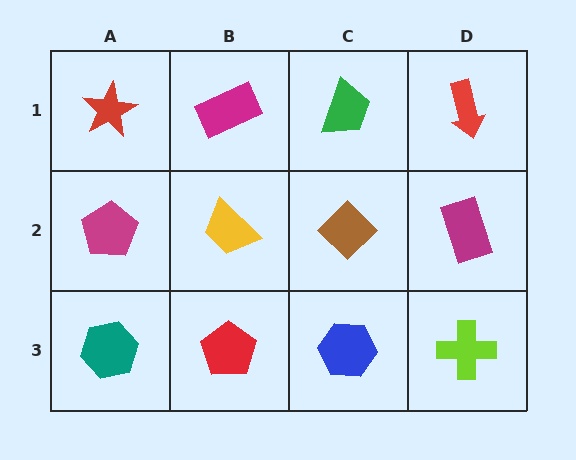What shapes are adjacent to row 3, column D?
A magenta rectangle (row 2, column D), a blue hexagon (row 3, column C).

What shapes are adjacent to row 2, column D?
A red arrow (row 1, column D), a lime cross (row 3, column D), a brown diamond (row 2, column C).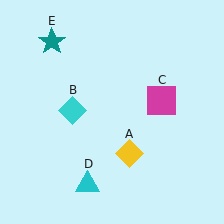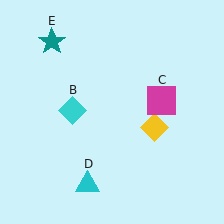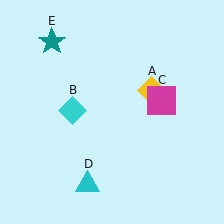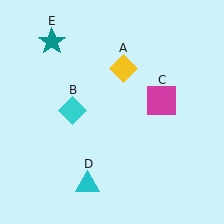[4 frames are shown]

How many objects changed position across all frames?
1 object changed position: yellow diamond (object A).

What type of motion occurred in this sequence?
The yellow diamond (object A) rotated counterclockwise around the center of the scene.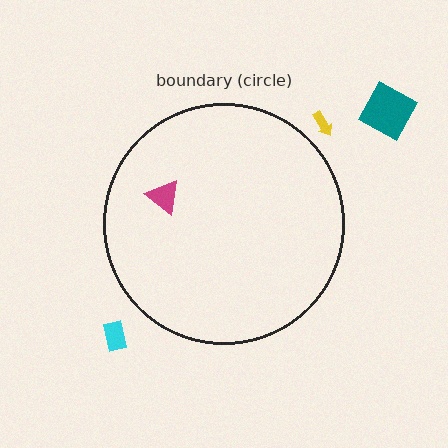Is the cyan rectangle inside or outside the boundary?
Outside.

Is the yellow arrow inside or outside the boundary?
Outside.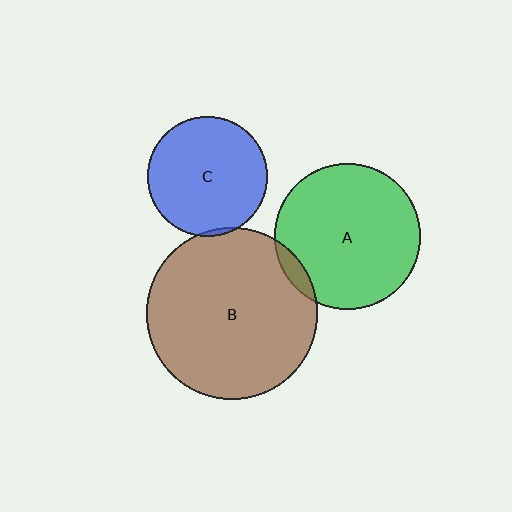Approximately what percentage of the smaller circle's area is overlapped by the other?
Approximately 5%.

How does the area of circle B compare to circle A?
Approximately 1.4 times.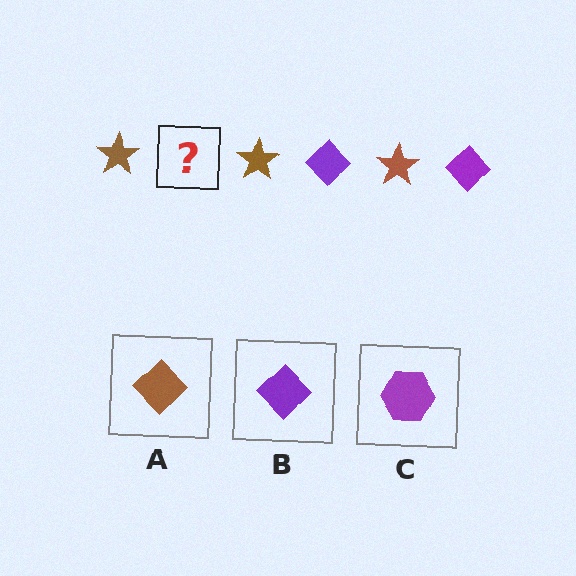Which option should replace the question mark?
Option B.